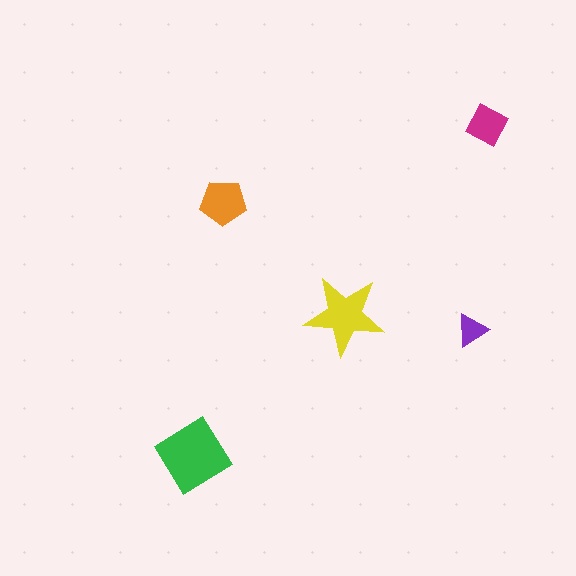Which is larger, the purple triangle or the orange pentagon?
The orange pentagon.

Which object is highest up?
The magenta diamond is topmost.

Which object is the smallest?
The purple triangle.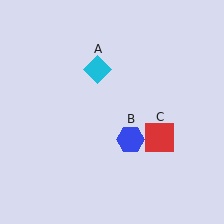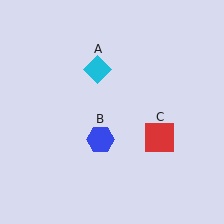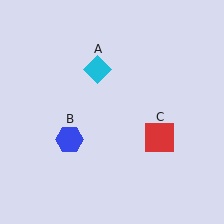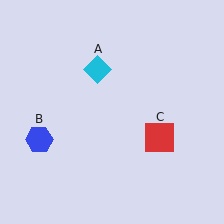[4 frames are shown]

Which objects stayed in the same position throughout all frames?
Cyan diamond (object A) and red square (object C) remained stationary.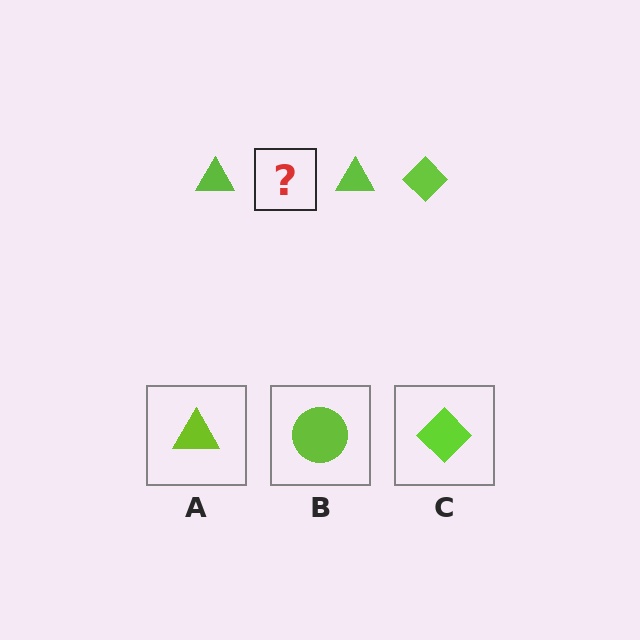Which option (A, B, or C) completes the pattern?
C.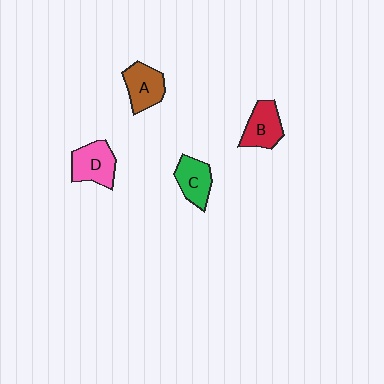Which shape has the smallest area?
Shape C (green).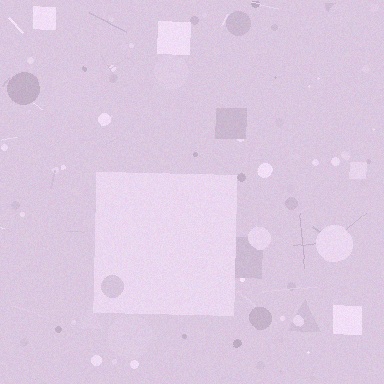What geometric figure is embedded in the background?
A square is embedded in the background.